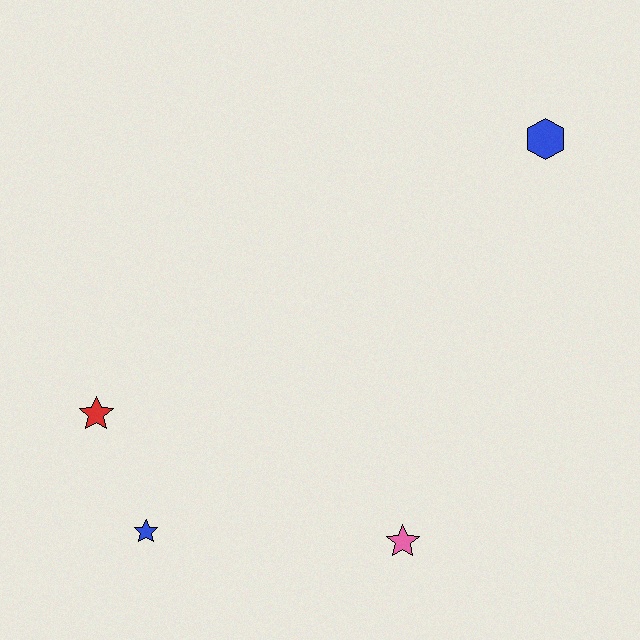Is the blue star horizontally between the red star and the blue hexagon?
Yes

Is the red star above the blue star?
Yes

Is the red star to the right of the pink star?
No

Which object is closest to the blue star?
The red star is closest to the blue star.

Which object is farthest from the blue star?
The blue hexagon is farthest from the blue star.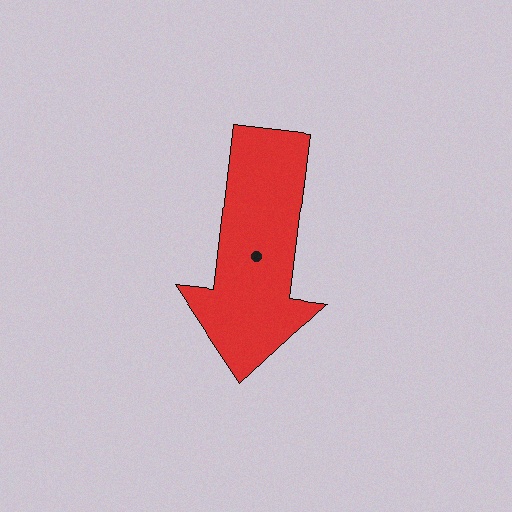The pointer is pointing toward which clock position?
Roughly 6 o'clock.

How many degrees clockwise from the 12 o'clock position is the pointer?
Approximately 187 degrees.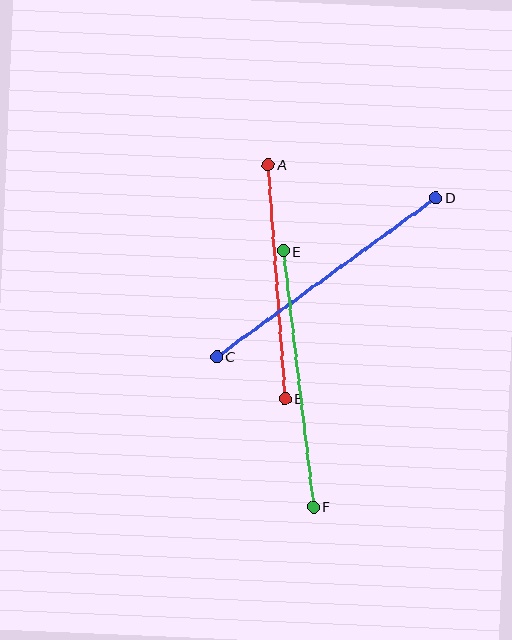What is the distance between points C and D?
The distance is approximately 271 pixels.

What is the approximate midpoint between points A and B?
The midpoint is at approximately (277, 281) pixels.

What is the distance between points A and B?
The distance is approximately 234 pixels.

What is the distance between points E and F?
The distance is approximately 257 pixels.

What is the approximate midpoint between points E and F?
The midpoint is at approximately (298, 379) pixels.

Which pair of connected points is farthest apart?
Points C and D are farthest apart.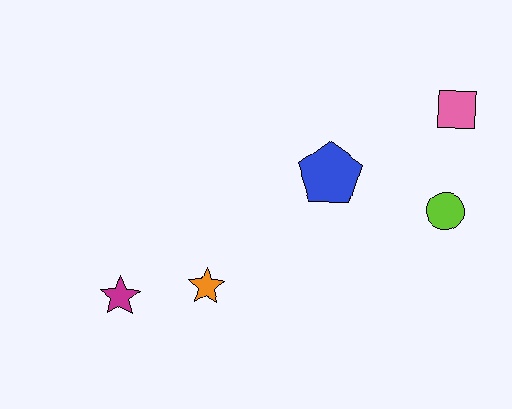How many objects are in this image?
There are 5 objects.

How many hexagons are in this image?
There are no hexagons.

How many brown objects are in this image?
There are no brown objects.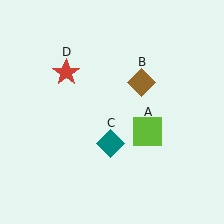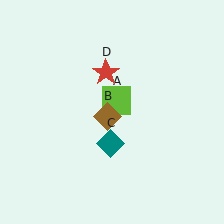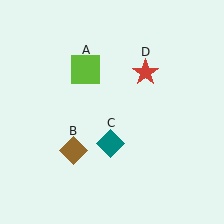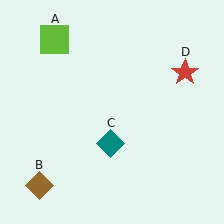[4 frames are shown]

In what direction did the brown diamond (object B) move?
The brown diamond (object B) moved down and to the left.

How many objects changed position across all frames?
3 objects changed position: lime square (object A), brown diamond (object B), red star (object D).